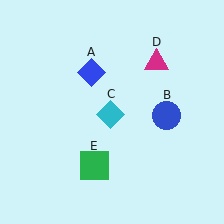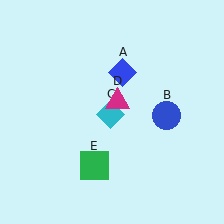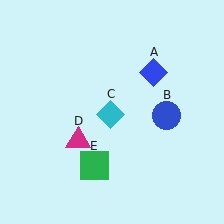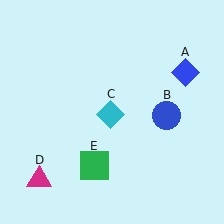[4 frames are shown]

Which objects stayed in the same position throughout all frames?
Blue circle (object B) and cyan diamond (object C) and green square (object E) remained stationary.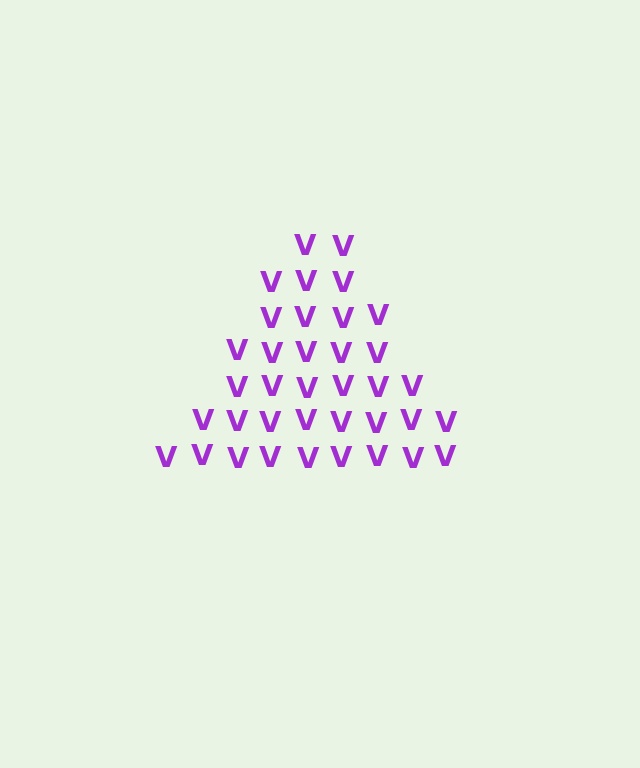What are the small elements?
The small elements are letter V's.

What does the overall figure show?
The overall figure shows a triangle.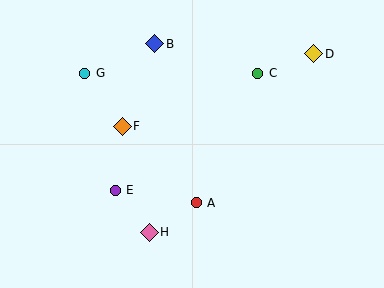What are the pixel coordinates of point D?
Point D is at (314, 54).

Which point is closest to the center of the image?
Point A at (196, 203) is closest to the center.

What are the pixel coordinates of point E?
Point E is at (115, 190).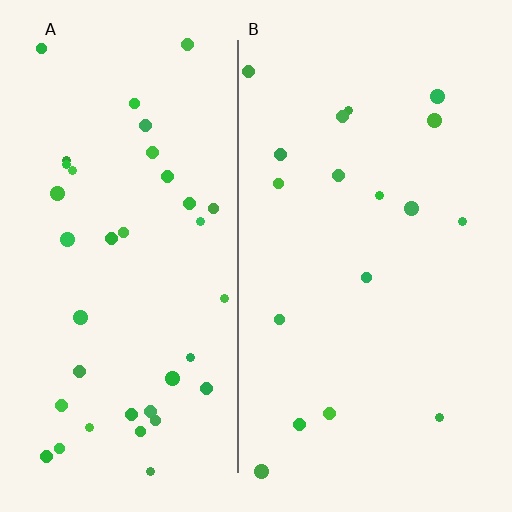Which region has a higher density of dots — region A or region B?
A (the left).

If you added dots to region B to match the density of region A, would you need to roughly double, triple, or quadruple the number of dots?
Approximately double.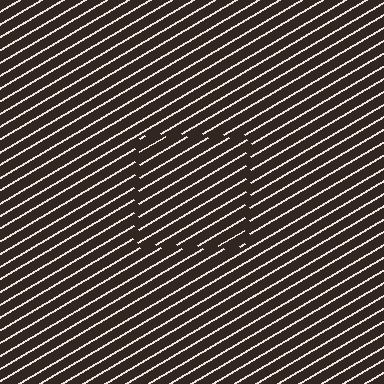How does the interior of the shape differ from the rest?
The interior of the shape contains the same grating, shifted by half a period — the contour is defined by the phase discontinuity where line-ends from the inner and outer gratings abut.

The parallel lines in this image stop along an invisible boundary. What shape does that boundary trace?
An illusory square. The interior of the shape contains the same grating, shifted by half a period — the contour is defined by the phase discontinuity where line-ends from the inner and outer gratings abut.